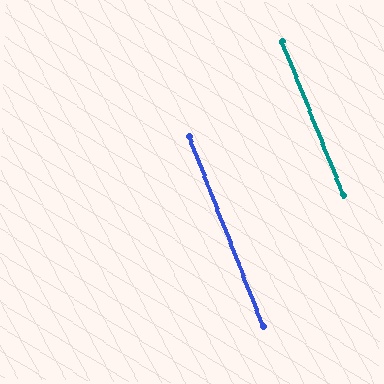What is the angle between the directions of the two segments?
Approximately 1 degree.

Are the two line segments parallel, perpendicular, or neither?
Parallel — their directions differ by only 0.8°.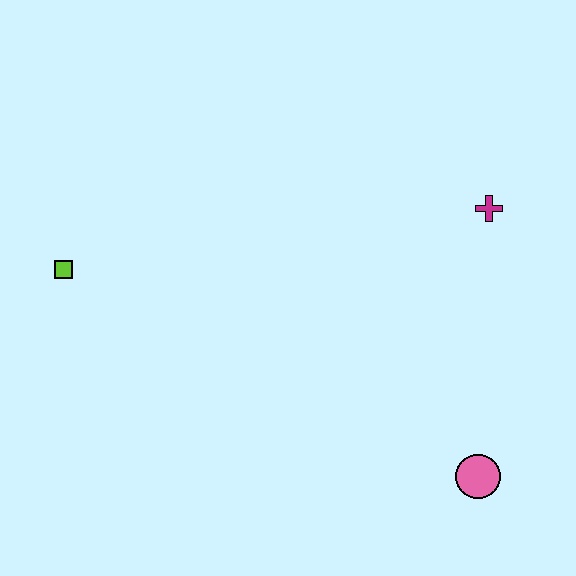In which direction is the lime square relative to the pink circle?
The lime square is to the left of the pink circle.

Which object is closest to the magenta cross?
The pink circle is closest to the magenta cross.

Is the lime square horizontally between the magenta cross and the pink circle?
No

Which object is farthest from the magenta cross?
The lime square is farthest from the magenta cross.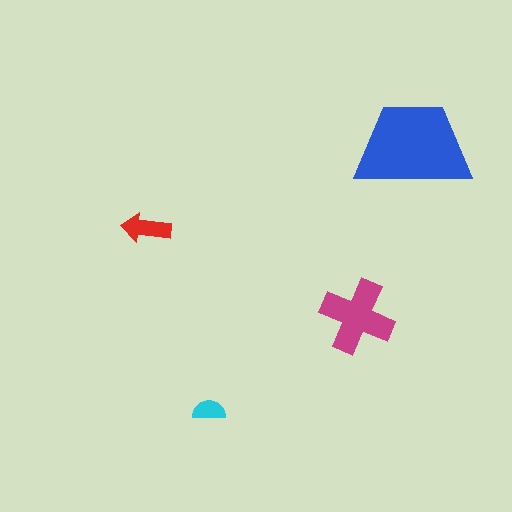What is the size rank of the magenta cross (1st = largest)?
2nd.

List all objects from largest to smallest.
The blue trapezoid, the magenta cross, the red arrow, the cyan semicircle.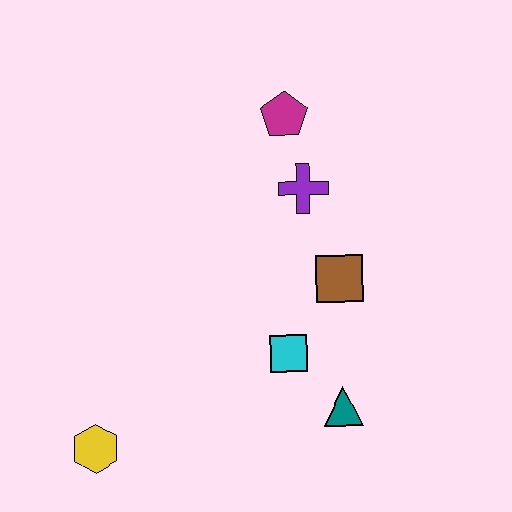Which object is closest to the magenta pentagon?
The purple cross is closest to the magenta pentagon.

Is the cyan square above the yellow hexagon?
Yes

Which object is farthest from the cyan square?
The magenta pentagon is farthest from the cyan square.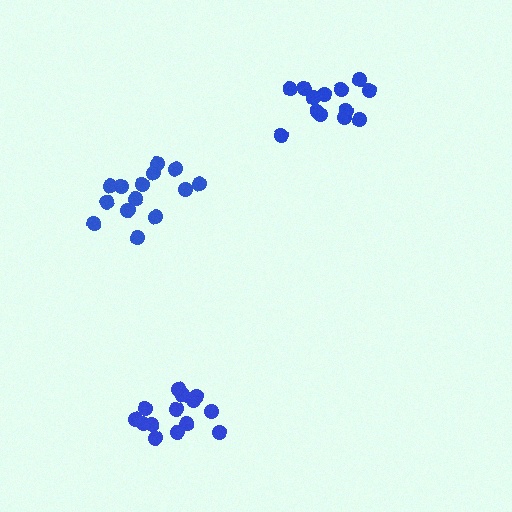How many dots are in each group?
Group 1: 15 dots, Group 2: 14 dots, Group 3: 13 dots (42 total).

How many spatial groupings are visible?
There are 3 spatial groupings.